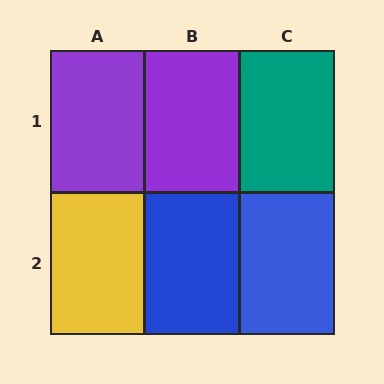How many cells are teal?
1 cell is teal.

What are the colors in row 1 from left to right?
Purple, purple, teal.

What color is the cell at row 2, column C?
Blue.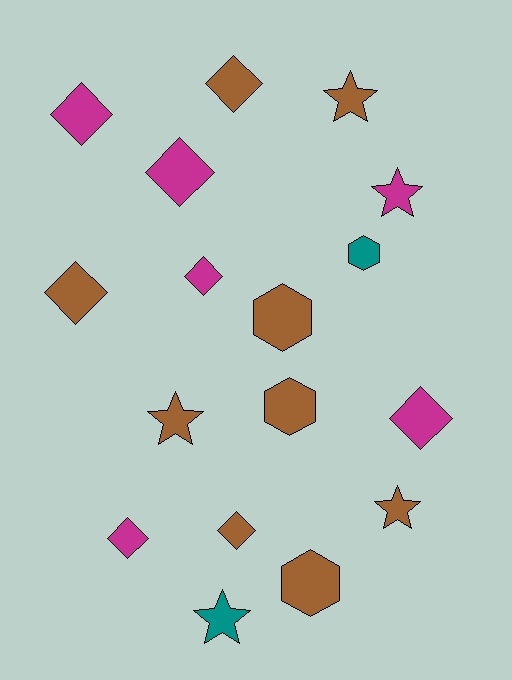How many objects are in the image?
There are 17 objects.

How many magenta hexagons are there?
There are no magenta hexagons.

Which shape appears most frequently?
Diamond, with 8 objects.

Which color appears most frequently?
Brown, with 9 objects.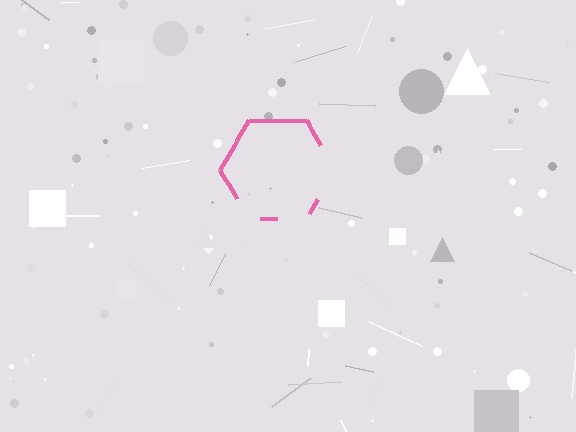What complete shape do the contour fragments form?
The contour fragments form a hexagon.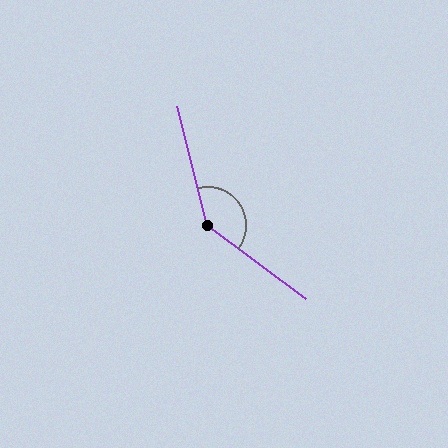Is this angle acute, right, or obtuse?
It is obtuse.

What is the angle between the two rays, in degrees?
Approximately 141 degrees.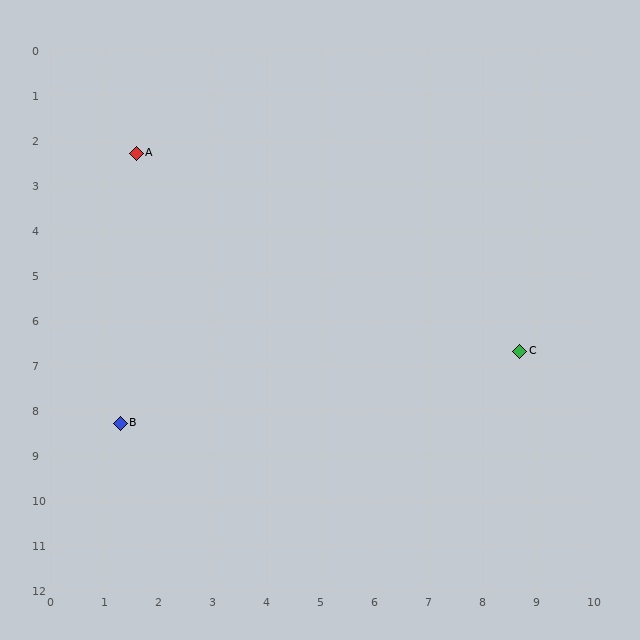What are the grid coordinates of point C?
Point C is at approximately (8.7, 6.7).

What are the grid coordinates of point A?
Point A is at approximately (1.6, 2.3).